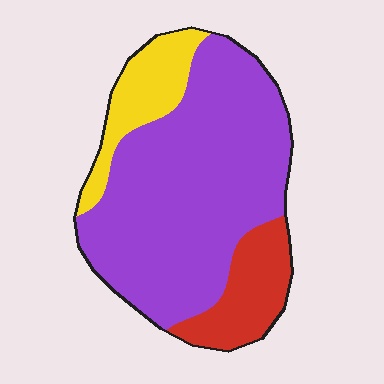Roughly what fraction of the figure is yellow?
Yellow takes up less than a quarter of the figure.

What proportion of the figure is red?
Red covers around 15% of the figure.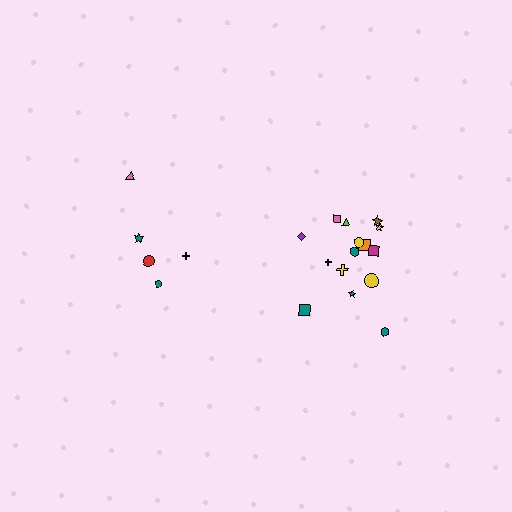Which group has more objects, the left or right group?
The right group.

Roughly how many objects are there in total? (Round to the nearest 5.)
Roughly 20 objects in total.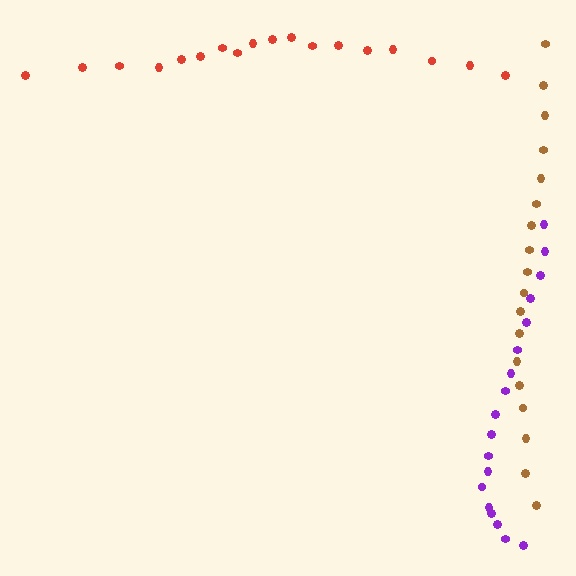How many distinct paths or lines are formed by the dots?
There are 3 distinct paths.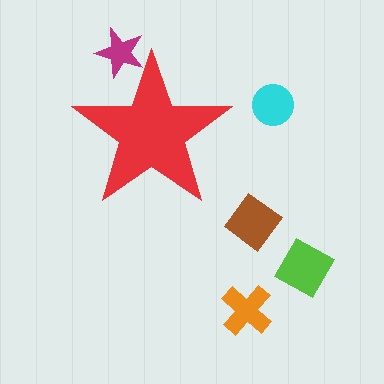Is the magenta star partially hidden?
Yes, the magenta star is partially hidden behind the red star.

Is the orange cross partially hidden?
No, the orange cross is fully visible.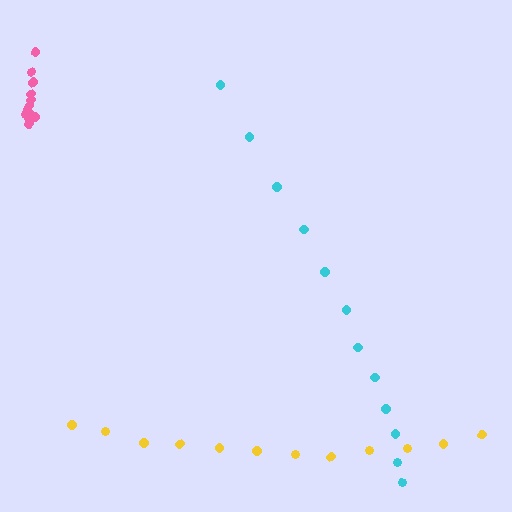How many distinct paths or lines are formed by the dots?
There are 3 distinct paths.